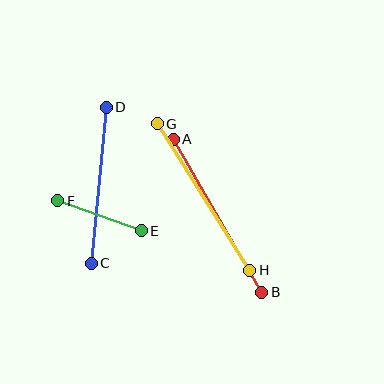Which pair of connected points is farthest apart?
Points A and B are farthest apart.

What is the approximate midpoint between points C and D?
The midpoint is at approximately (99, 185) pixels.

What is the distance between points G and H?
The distance is approximately 173 pixels.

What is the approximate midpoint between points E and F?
The midpoint is at approximately (100, 216) pixels.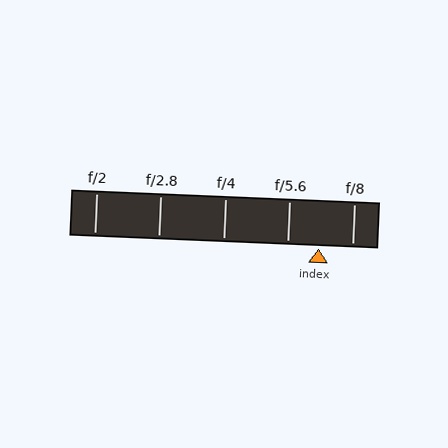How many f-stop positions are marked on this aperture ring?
There are 5 f-stop positions marked.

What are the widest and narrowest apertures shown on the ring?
The widest aperture shown is f/2 and the narrowest is f/8.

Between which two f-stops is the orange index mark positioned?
The index mark is between f/5.6 and f/8.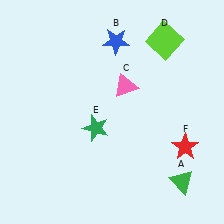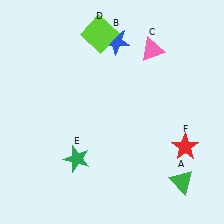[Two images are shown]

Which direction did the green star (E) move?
The green star (E) moved down.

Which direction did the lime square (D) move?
The lime square (D) moved left.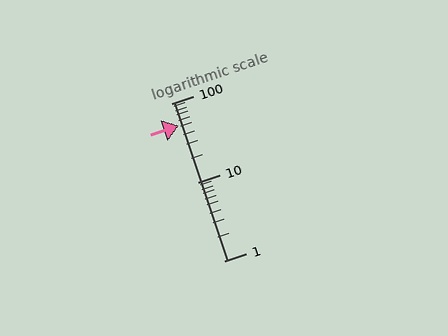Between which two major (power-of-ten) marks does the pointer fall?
The pointer is between 10 and 100.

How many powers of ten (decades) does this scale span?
The scale spans 2 decades, from 1 to 100.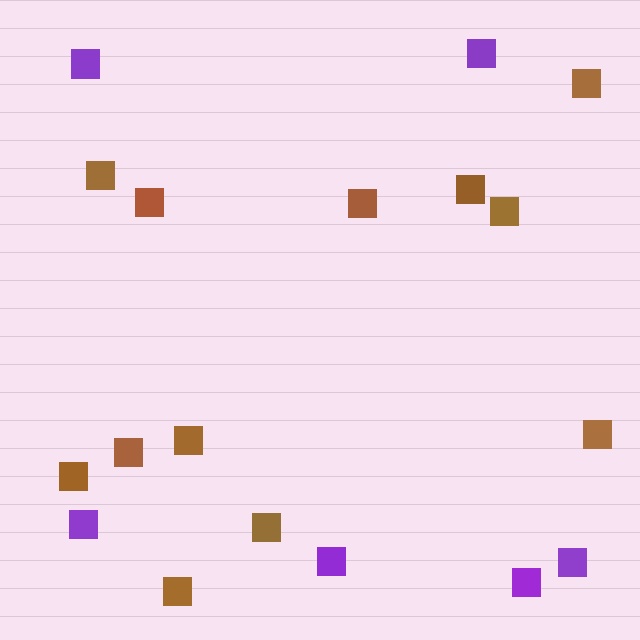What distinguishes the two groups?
There are 2 groups: one group of brown squares (12) and one group of purple squares (6).